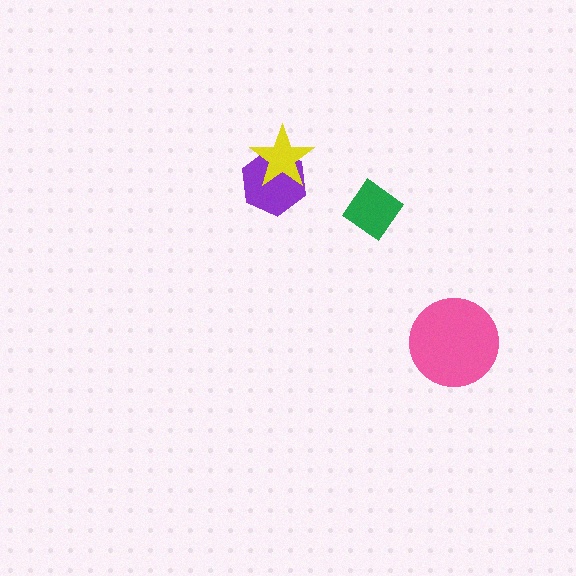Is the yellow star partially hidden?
No, no other shape covers it.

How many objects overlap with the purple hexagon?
1 object overlaps with the purple hexagon.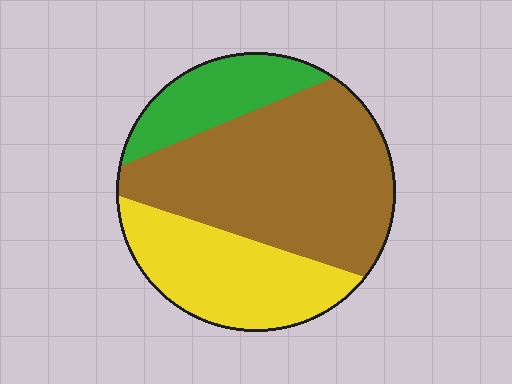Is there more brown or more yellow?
Brown.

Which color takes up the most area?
Brown, at roughly 55%.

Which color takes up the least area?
Green, at roughly 15%.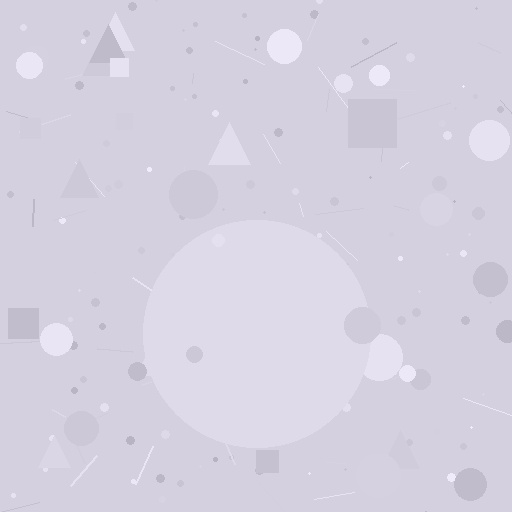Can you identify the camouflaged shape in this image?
The camouflaged shape is a circle.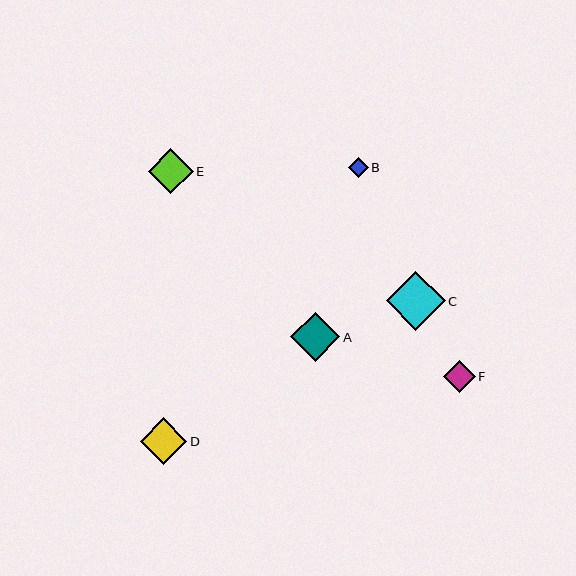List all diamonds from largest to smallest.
From largest to smallest: C, A, D, E, F, B.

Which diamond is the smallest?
Diamond B is the smallest with a size of approximately 20 pixels.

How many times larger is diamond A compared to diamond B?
Diamond A is approximately 2.4 times the size of diamond B.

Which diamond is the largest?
Diamond C is the largest with a size of approximately 59 pixels.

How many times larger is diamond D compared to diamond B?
Diamond D is approximately 2.3 times the size of diamond B.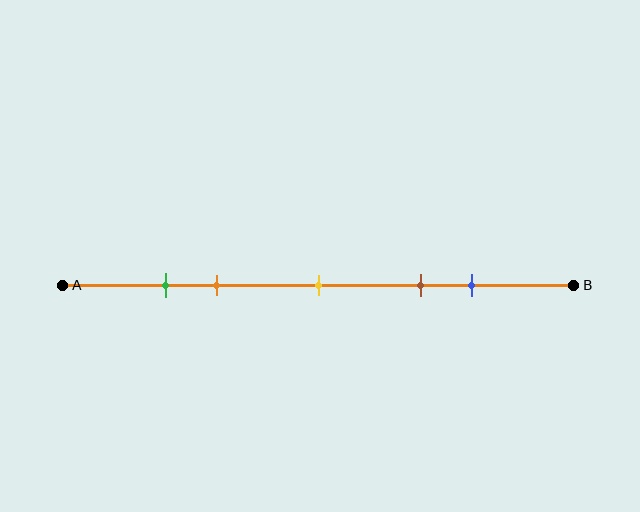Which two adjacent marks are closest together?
The green and orange marks are the closest adjacent pair.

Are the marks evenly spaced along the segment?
No, the marks are not evenly spaced.